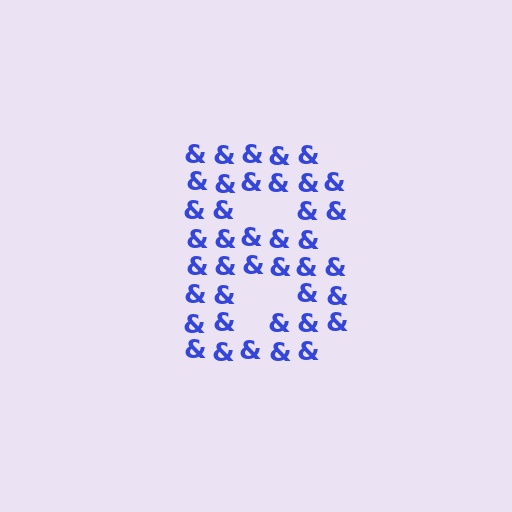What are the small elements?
The small elements are ampersands.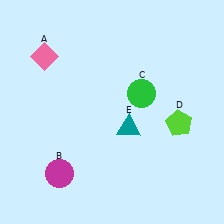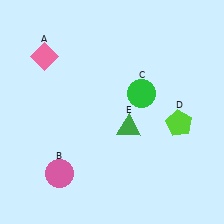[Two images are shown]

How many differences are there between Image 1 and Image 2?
There are 2 differences between the two images.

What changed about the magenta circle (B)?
In Image 1, B is magenta. In Image 2, it changed to pink.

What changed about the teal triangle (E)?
In Image 1, E is teal. In Image 2, it changed to green.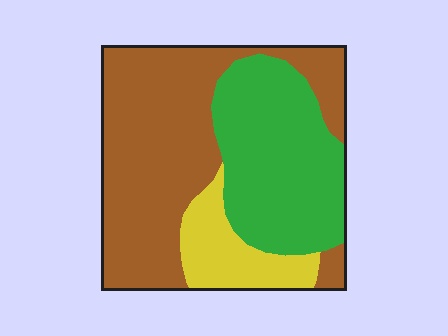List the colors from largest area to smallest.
From largest to smallest: brown, green, yellow.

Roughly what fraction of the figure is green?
Green covers 35% of the figure.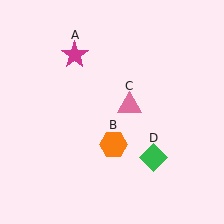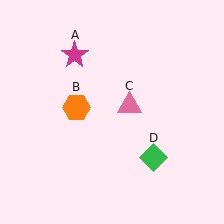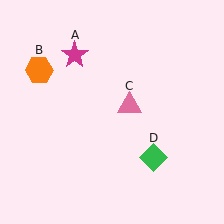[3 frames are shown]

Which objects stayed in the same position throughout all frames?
Magenta star (object A) and pink triangle (object C) and green diamond (object D) remained stationary.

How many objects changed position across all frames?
1 object changed position: orange hexagon (object B).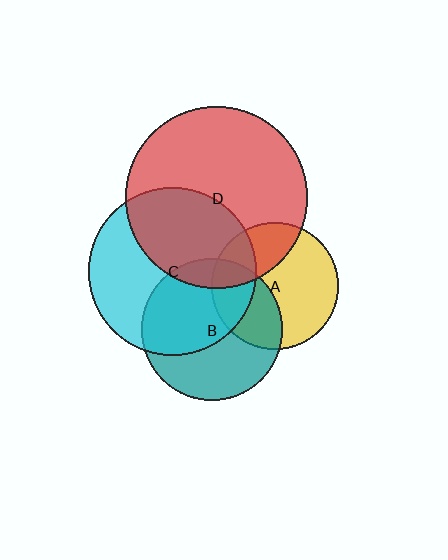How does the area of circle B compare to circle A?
Approximately 1.2 times.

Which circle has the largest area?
Circle D (red).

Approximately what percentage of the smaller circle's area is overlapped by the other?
Approximately 30%.